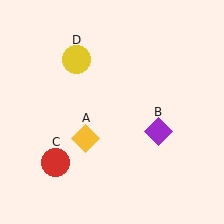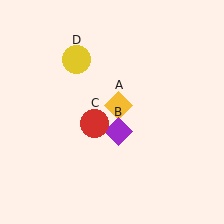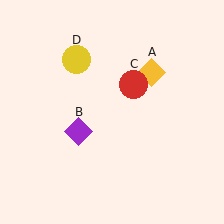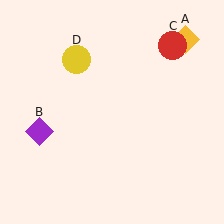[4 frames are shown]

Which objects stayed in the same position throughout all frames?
Yellow circle (object D) remained stationary.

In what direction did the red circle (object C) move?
The red circle (object C) moved up and to the right.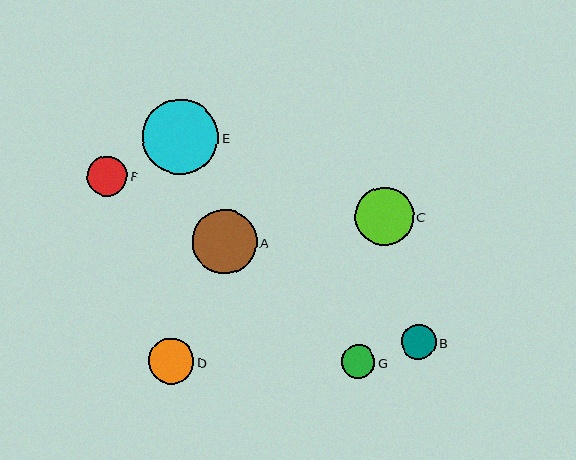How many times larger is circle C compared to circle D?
Circle C is approximately 1.3 times the size of circle D.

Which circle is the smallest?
Circle G is the smallest with a size of approximately 33 pixels.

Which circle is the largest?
Circle E is the largest with a size of approximately 76 pixels.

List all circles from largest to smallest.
From largest to smallest: E, A, C, D, F, B, G.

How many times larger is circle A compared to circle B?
Circle A is approximately 1.9 times the size of circle B.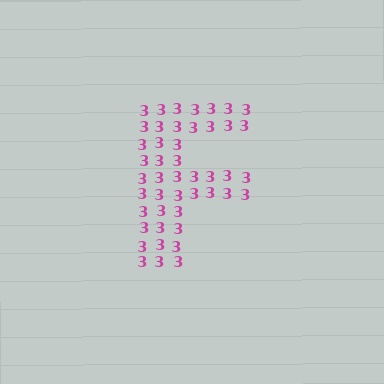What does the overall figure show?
The overall figure shows the letter F.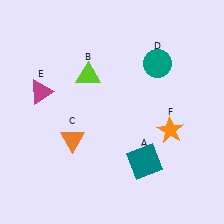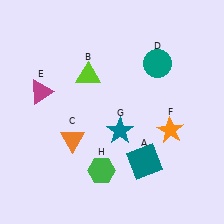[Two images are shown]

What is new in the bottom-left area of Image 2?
A green hexagon (H) was added in the bottom-left area of Image 2.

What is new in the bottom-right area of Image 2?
A teal star (G) was added in the bottom-right area of Image 2.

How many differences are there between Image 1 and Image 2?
There are 2 differences between the two images.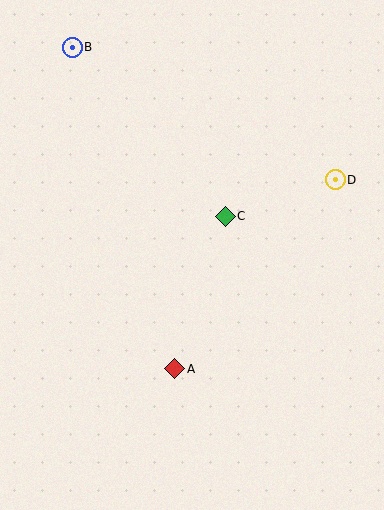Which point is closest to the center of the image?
Point C at (225, 216) is closest to the center.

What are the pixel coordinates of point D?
Point D is at (335, 180).